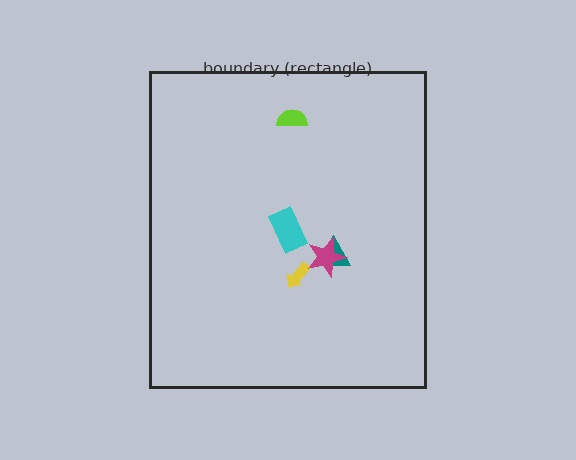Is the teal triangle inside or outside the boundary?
Inside.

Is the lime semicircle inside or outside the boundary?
Inside.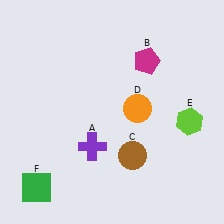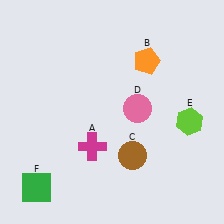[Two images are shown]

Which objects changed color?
A changed from purple to magenta. B changed from magenta to orange. D changed from orange to pink.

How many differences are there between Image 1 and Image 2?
There are 3 differences between the two images.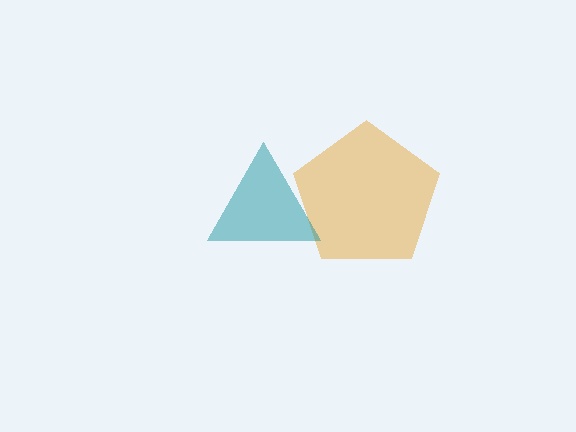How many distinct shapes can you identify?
There are 2 distinct shapes: an orange pentagon, a teal triangle.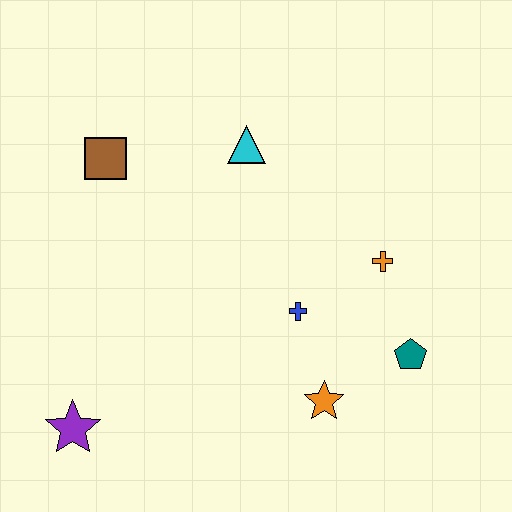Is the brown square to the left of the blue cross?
Yes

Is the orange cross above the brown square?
No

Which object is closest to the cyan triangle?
The brown square is closest to the cyan triangle.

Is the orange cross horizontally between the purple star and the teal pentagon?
Yes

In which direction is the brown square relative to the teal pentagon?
The brown square is to the left of the teal pentagon.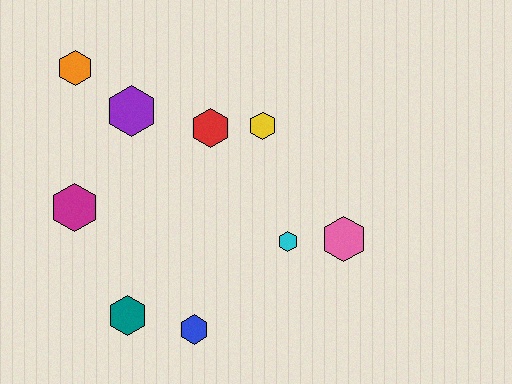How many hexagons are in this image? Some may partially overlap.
There are 9 hexagons.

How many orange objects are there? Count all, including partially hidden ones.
There is 1 orange object.